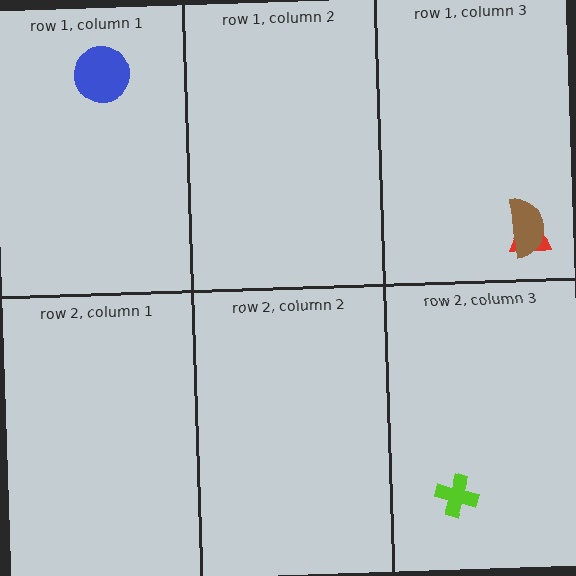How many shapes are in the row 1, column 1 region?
1.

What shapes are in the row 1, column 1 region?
The blue circle.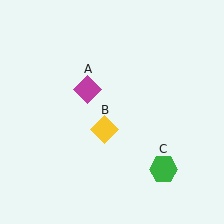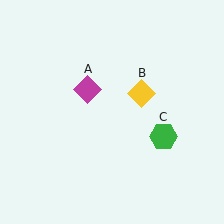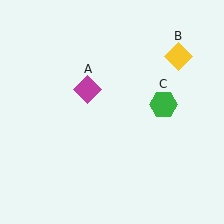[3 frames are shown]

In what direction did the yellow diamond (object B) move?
The yellow diamond (object B) moved up and to the right.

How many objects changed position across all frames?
2 objects changed position: yellow diamond (object B), green hexagon (object C).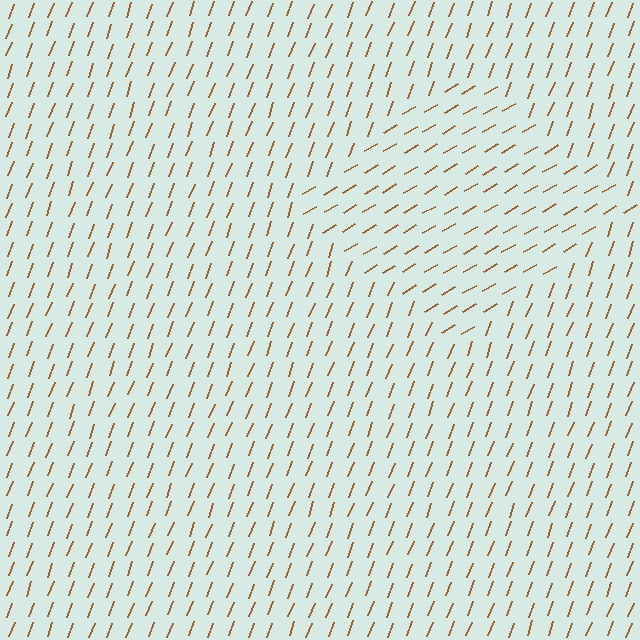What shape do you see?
I see a diamond.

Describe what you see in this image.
The image is filled with small brown line segments. A diamond region in the image has lines oriented differently from the surrounding lines, creating a visible texture boundary.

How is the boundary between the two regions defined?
The boundary is defined purely by a change in line orientation (approximately 39 degrees difference). All lines are the same color and thickness.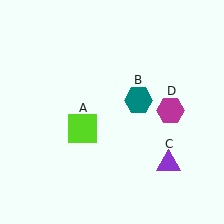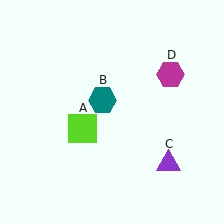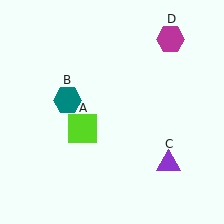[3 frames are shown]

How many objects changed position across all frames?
2 objects changed position: teal hexagon (object B), magenta hexagon (object D).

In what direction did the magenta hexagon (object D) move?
The magenta hexagon (object D) moved up.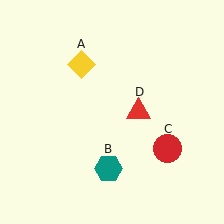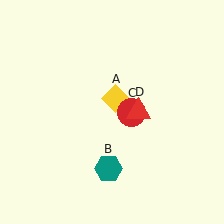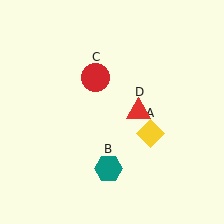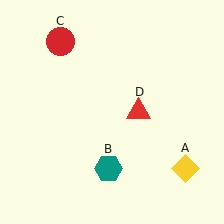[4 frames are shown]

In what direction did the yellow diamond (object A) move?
The yellow diamond (object A) moved down and to the right.